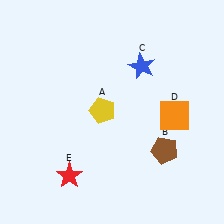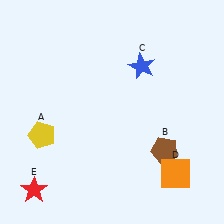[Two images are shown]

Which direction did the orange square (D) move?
The orange square (D) moved down.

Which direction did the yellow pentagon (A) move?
The yellow pentagon (A) moved left.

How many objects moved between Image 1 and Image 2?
3 objects moved between the two images.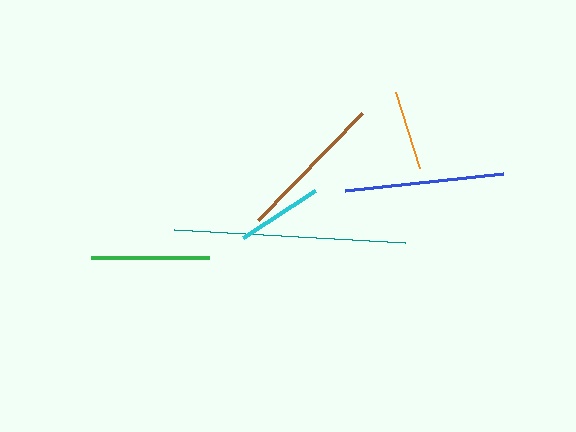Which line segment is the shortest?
The orange line is the shortest at approximately 80 pixels.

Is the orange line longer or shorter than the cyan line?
The cyan line is longer than the orange line.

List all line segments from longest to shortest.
From longest to shortest: teal, blue, brown, green, cyan, orange.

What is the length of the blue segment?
The blue segment is approximately 158 pixels long.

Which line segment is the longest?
The teal line is the longest at approximately 232 pixels.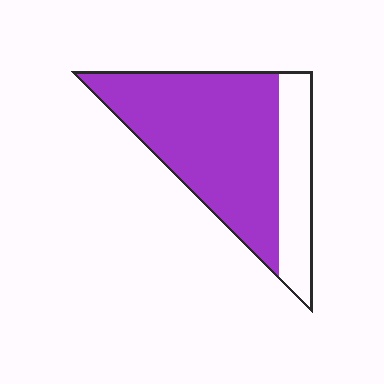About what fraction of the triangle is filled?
About three quarters (3/4).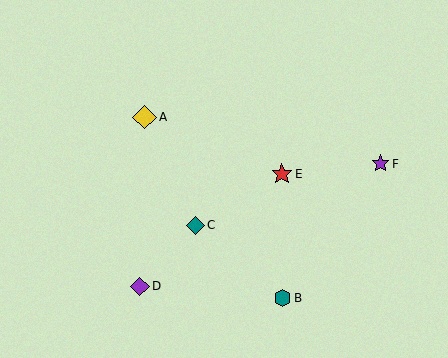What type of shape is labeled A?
Shape A is a yellow diamond.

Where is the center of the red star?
The center of the red star is at (282, 174).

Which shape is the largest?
The yellow diamond (labeled A) is the largest.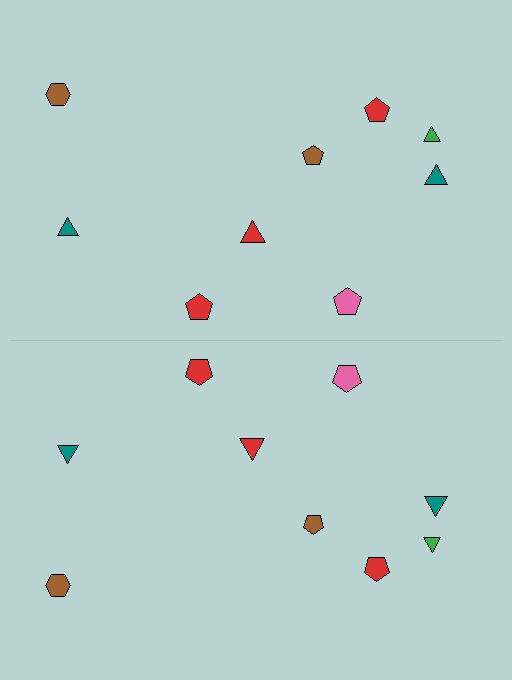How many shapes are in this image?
There are 18 shapes in this image.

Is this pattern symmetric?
Yes, this pattern has bilateral (reflection) symmetry.